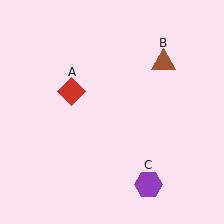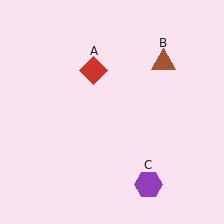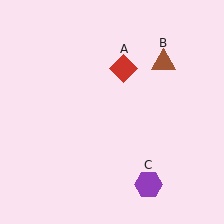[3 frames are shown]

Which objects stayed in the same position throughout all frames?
Brown triangle (object B) and purple hexagon (object C) remained stationary.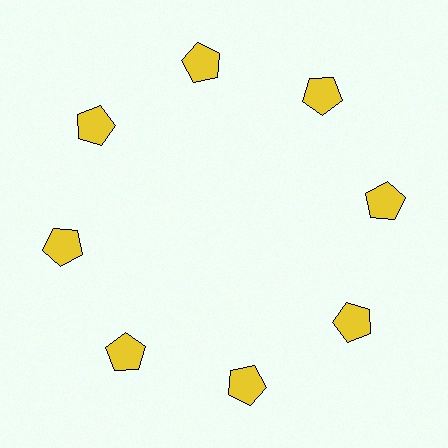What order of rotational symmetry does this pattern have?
This pattern has 8-fold rotational symmetry.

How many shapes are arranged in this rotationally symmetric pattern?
There are 8 shapes, arranged in 8 groups of 1.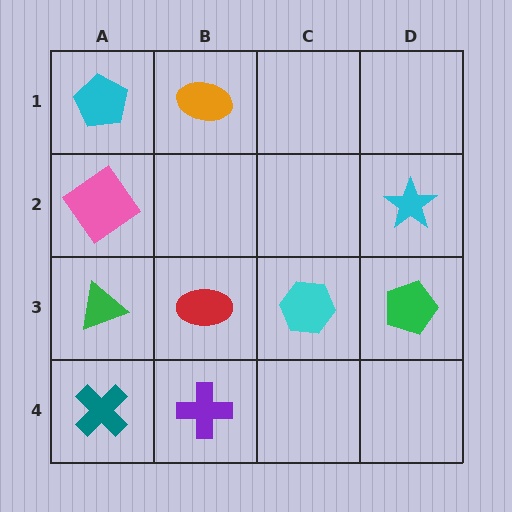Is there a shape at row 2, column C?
No, that cell is empty.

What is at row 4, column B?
A purple cross.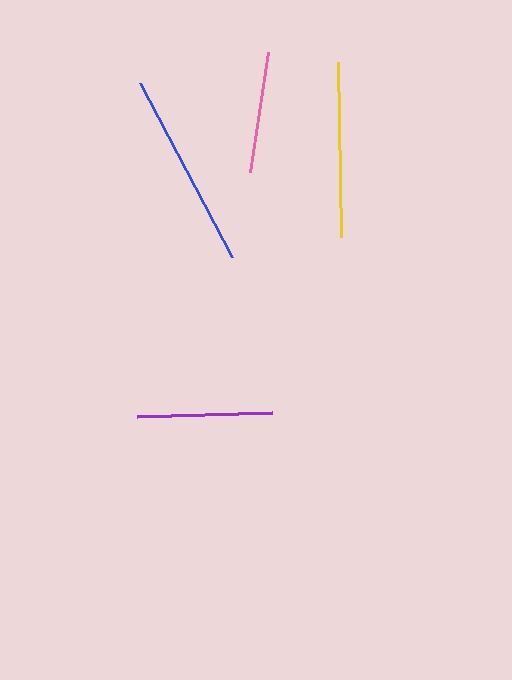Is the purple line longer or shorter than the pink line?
The purple line is longer than the pink line.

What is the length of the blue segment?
The blue segment is approximately 196 pixels long.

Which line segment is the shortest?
The pink line is the shortest at approximately 122 pixels.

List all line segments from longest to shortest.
From longest to shortest: blue, yellow, purple, pink.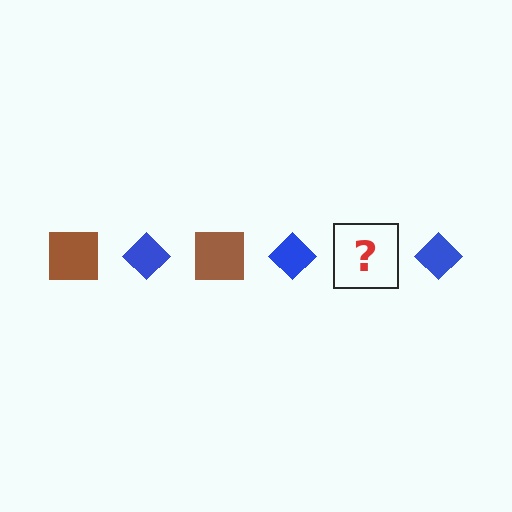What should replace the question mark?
The question mark should be replaced with a brown square.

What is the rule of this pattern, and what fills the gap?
The rule is that the pattern alternates between brown square and blue diamond. The gap should be filled with a brown square.